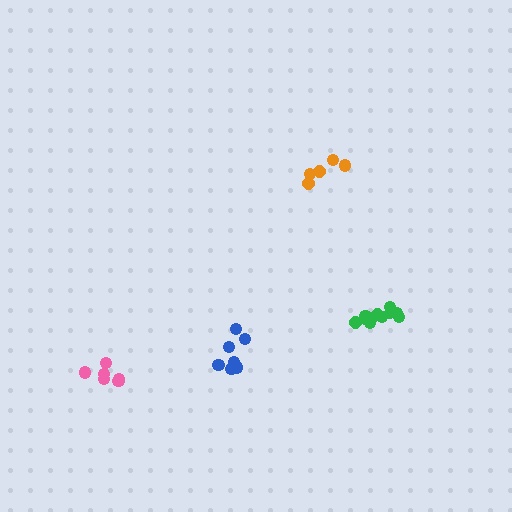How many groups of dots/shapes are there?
There are 4 groups.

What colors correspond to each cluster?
The clusters are colored: orange, green, blue, pink.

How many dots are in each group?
Group 1: 5 dots, Group 2: 11 dots, Group 3: 8 dots, Group 4: 6 dots (30 total).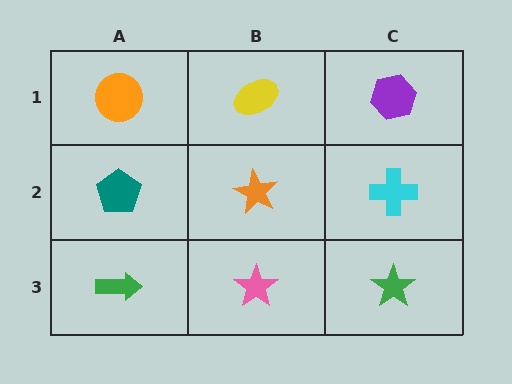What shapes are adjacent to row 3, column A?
A teal pentagon (row 2, column A), a pink star (row 3, column B).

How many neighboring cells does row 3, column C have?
2.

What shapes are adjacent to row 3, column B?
An orange star (row 2, column B), a green arrow (row 3, column A), a green star (row 3, column C).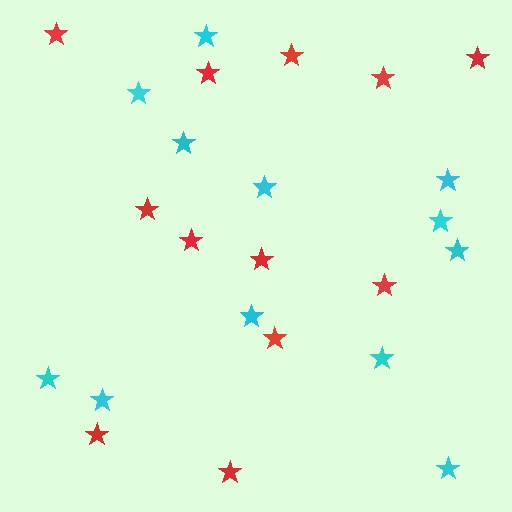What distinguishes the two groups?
There are 2 groups: one group of cyan stars (12) and one group of red stars (12).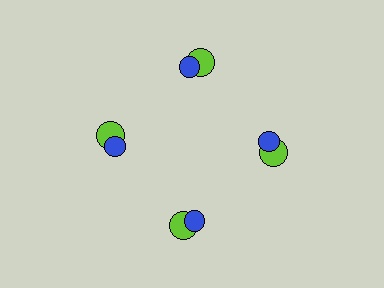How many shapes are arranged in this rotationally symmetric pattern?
There are 8 shapes, arranged in 4 groups of 2.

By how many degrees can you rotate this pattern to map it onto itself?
The pattern maps onto itself every 90 degrees of rotation.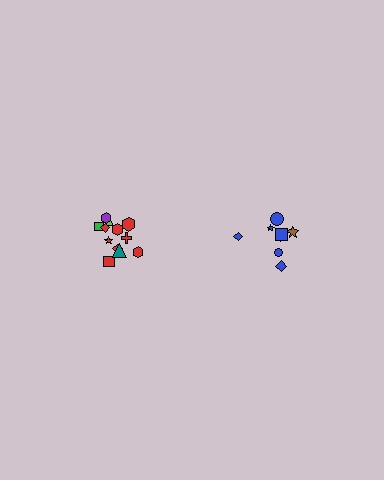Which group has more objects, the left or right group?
The left group.